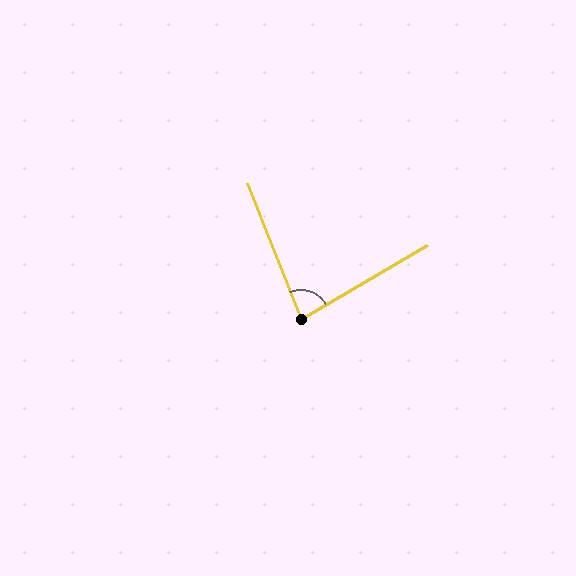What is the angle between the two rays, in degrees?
Approximately 81 degrees.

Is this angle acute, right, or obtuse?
It is acute.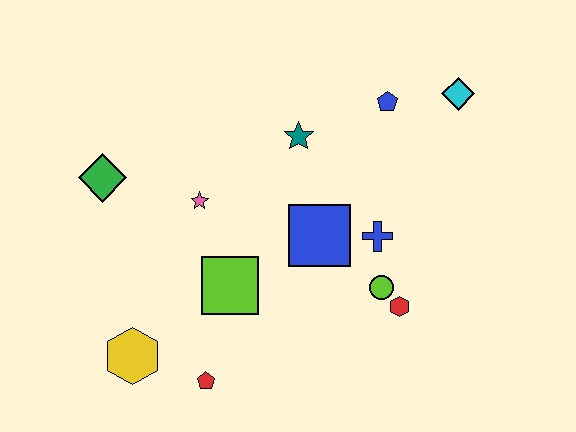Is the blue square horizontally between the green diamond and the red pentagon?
No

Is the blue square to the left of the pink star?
No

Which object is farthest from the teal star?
The yellow hexagon is farthest from the teal star.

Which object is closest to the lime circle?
The red hexagon is closest to the lime circle.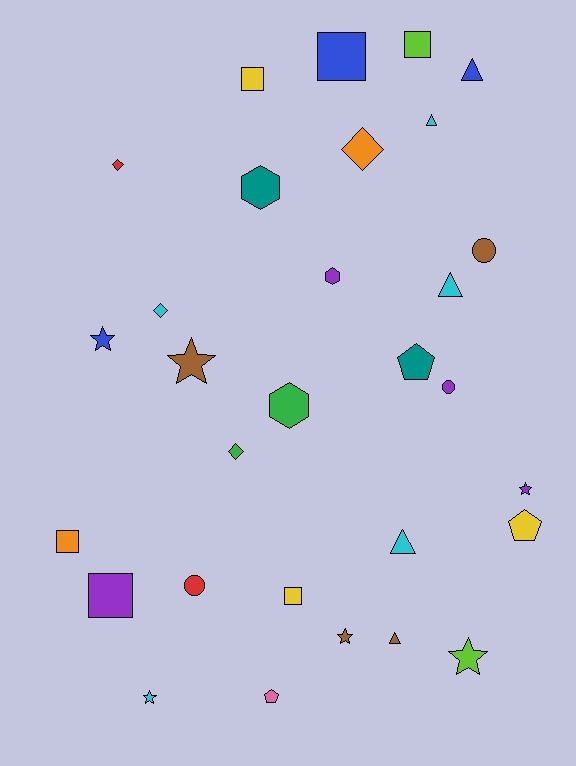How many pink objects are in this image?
There is 1 pink object.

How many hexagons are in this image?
There are 3 hexagons.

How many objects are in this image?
There are 30 objects.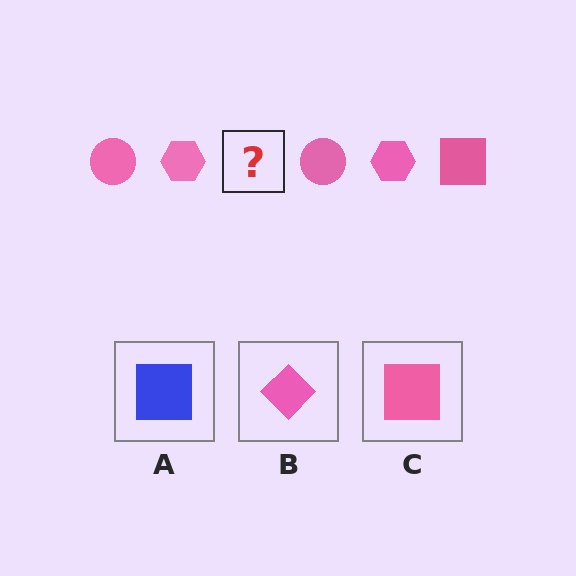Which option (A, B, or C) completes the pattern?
C.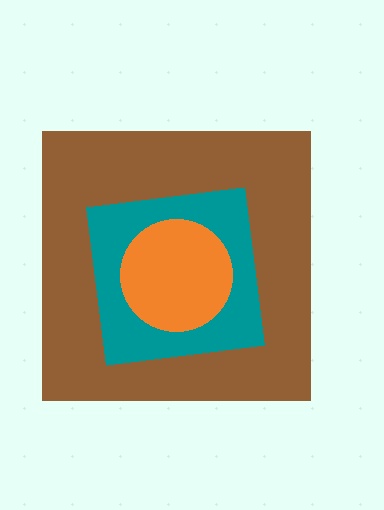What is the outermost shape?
The brown square.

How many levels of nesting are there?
3.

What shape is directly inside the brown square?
The teal square.